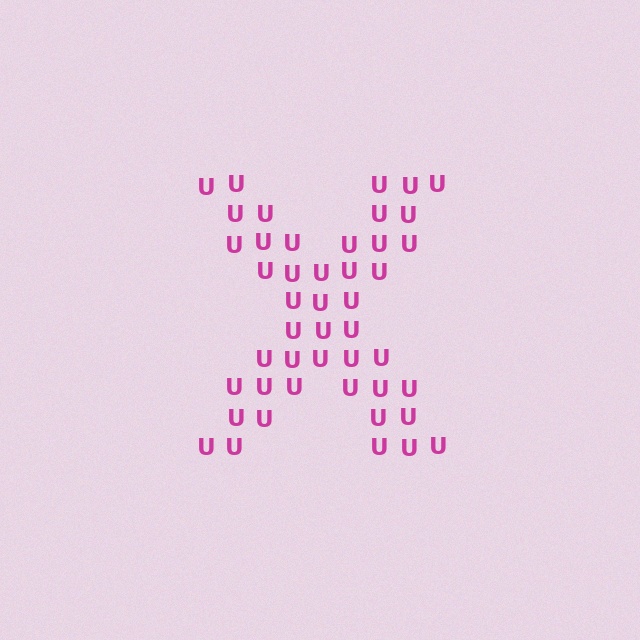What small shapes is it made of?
It is made of small letter U's.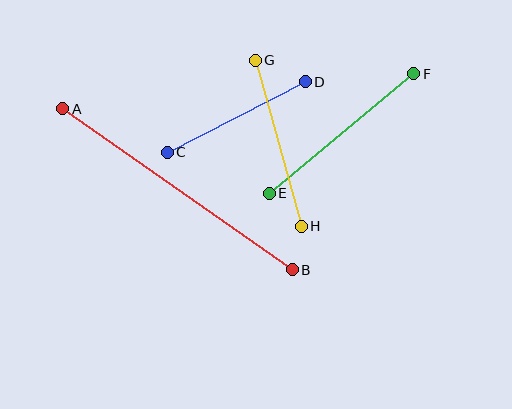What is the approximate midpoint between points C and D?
The midpoint is at approximately (236, 117) pixels.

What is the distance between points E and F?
The distance is approximately 187 pixels.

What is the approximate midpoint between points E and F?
The midpoint is at approximately (341, 134) pixels.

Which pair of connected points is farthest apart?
Points A and B are farthest apart.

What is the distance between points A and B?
The distance is approximately 280 pixels.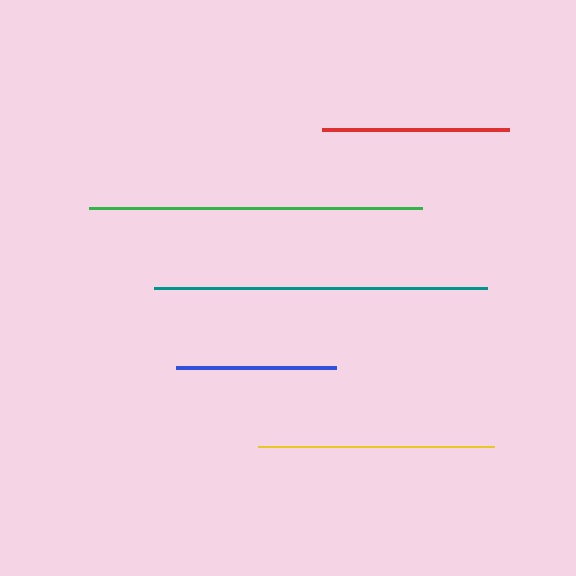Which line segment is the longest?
The green line is the longest at approximately 334 pixels.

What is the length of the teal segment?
The teal segment is approximately 333 pixels long.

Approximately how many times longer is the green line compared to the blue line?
The green line is approximately 2.1 times the length of the blue line.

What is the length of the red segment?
The red segment is approximately 186 pixels long.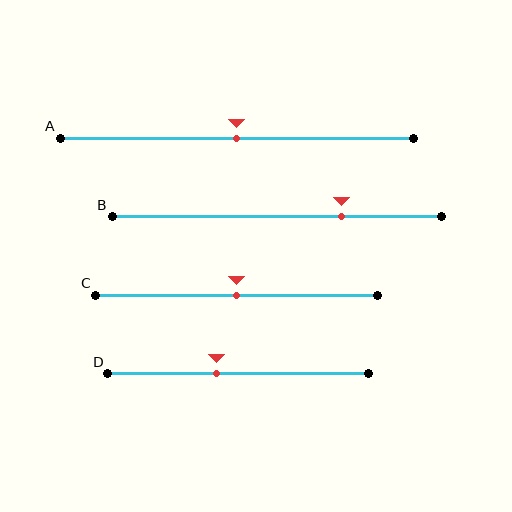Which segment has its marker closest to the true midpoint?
Segment A has its marker closest to the true midpoint.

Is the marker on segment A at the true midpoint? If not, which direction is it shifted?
Yes, the marker on segment A is at the true midpoint.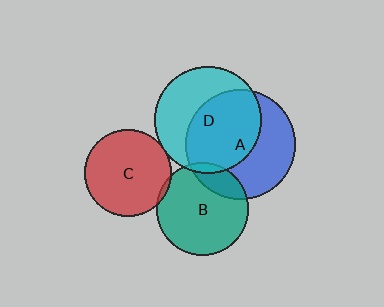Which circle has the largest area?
Circle A (blue).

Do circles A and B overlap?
Yes.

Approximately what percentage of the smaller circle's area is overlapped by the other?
Approximately 20%.